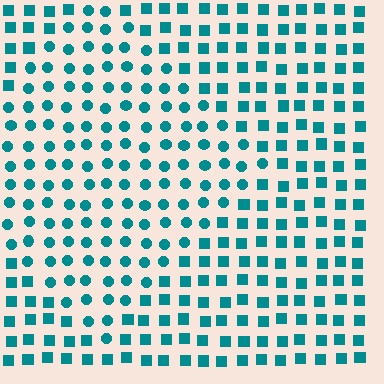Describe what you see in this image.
The image is filled with small teal elements arranged in a uniform grid. A diamond-shaped region contains circles, while the surrounding area contains squares. The boundary is defined purely by the change in element shape.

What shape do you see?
I see a diamond.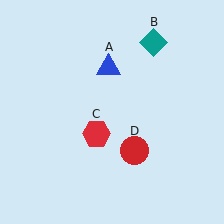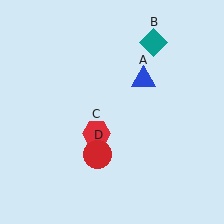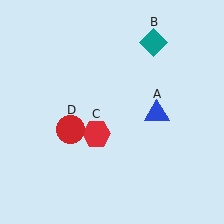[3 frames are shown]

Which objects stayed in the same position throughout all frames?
Teal diamond (object B) and red hexagon (object C) remained stationary.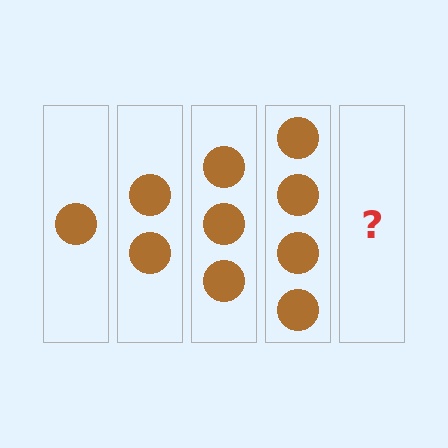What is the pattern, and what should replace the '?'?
The pattern is that each step adds one more circle. The '?' should be 5 circles.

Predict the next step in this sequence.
The next step is 5 circles.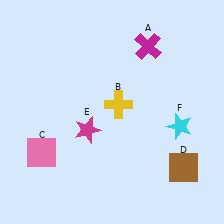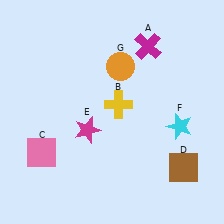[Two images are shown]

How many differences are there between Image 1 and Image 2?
There is 1 difference between the two images.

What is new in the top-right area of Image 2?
An orange circle (G) was added in the top-right area of Image 2.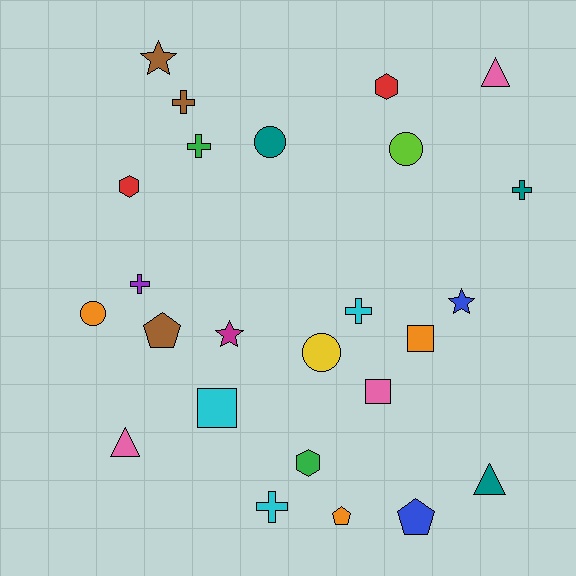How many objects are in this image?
There are 25 objects.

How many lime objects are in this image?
There is 1 lime object.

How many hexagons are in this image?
There are 3 hexagons.